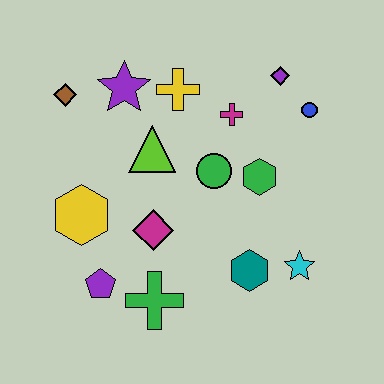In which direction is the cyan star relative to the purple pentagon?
The cyan star is to the right of the purple pentagon.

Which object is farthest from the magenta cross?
The purple pentagon is farthest from the magenta cross.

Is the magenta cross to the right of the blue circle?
No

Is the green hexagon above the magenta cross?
No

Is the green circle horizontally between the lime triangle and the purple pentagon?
No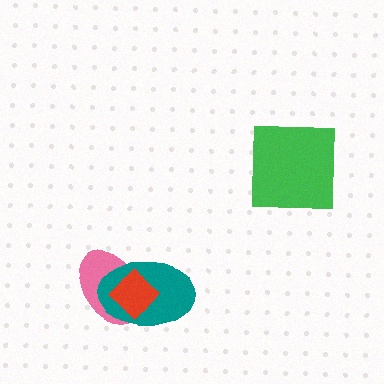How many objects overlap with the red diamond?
2 objects overlap with the red diamond.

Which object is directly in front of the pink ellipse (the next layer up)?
The teal ellipse is directly in front of the pink ellipse.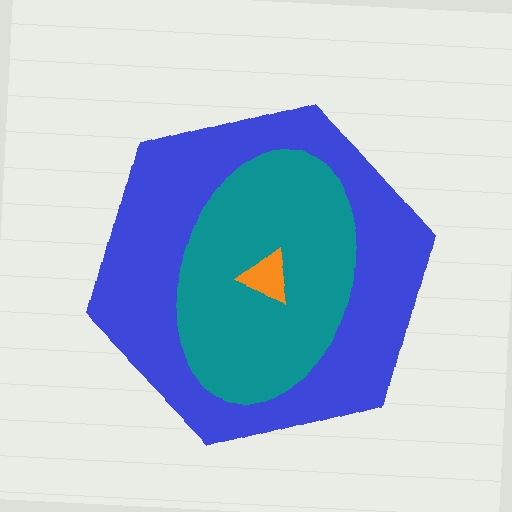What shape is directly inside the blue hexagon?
The teal ellipse.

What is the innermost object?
The orange triangle.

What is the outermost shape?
The blue hexagon.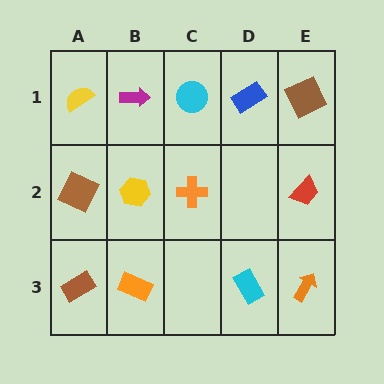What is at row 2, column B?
A yellow hexagon.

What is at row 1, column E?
A brown square.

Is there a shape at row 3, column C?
No, that cell is empty.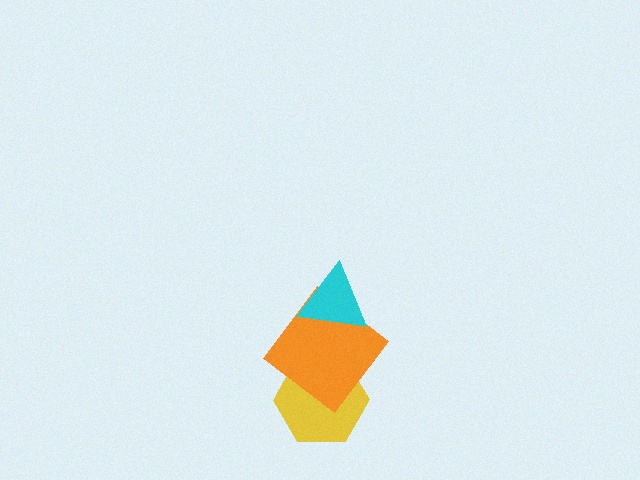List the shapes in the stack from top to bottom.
From top to bottom: the cyan triangle, the orange diamond, the yellow hexagon.